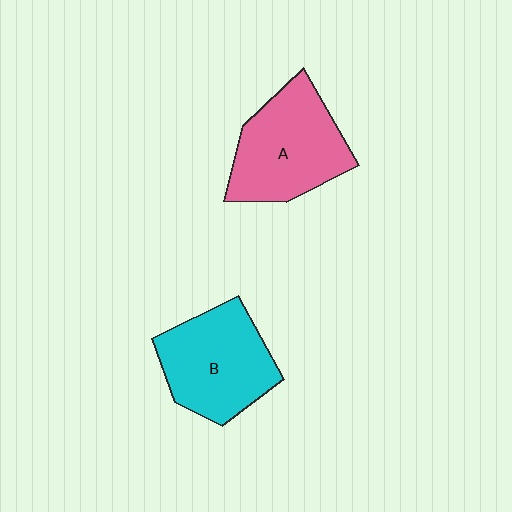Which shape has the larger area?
Shape A (pink).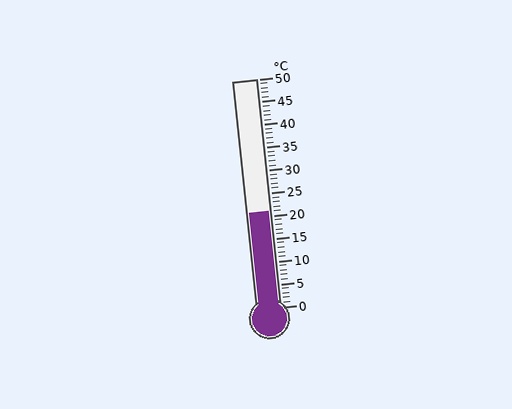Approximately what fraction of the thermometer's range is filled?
The thermometer is filled to approximately 40% of its range.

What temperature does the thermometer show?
The thermometer shows approximately 21°C.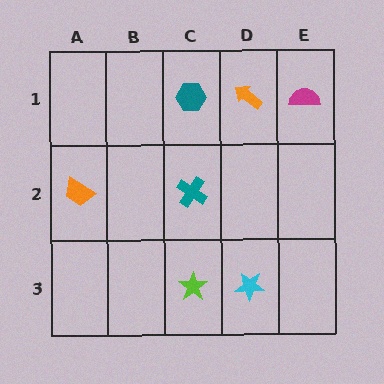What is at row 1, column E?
A magenta semicircle.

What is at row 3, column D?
A cyan star.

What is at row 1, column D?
An orange arrow.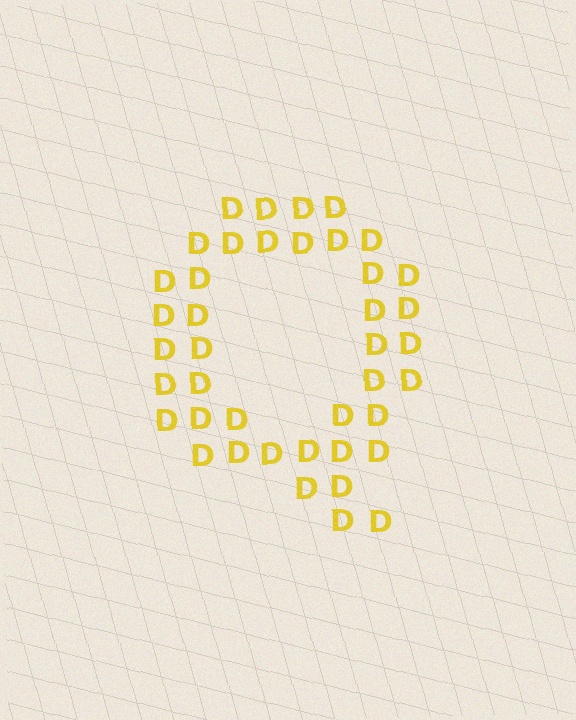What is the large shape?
The large shape is the letter Q.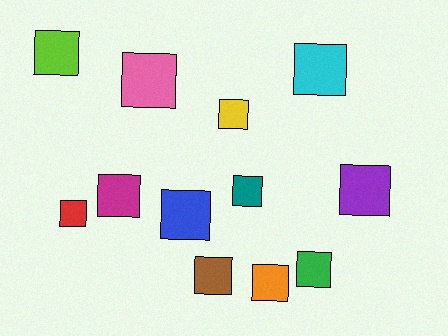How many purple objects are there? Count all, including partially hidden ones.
There is 1 purple object.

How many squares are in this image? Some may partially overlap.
There are 12 squares.